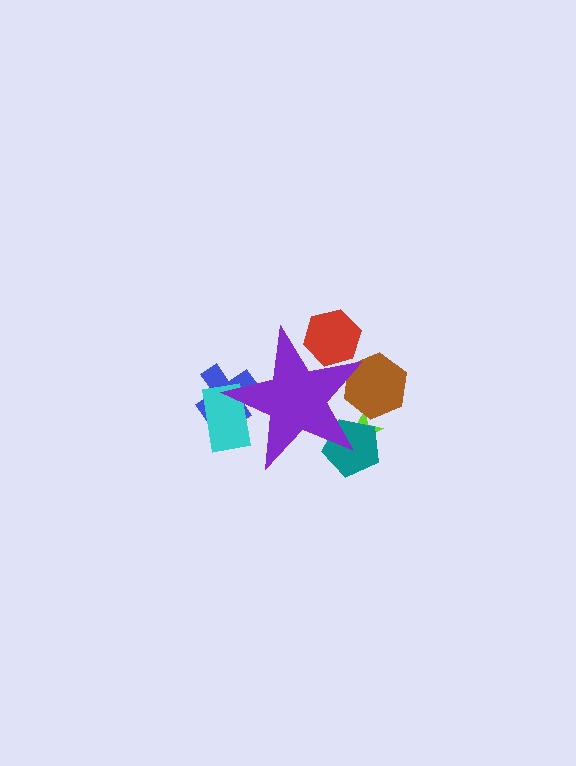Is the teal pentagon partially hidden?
Yes, the teal pentagon is partially hidden behind the purple star.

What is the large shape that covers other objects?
A purple star.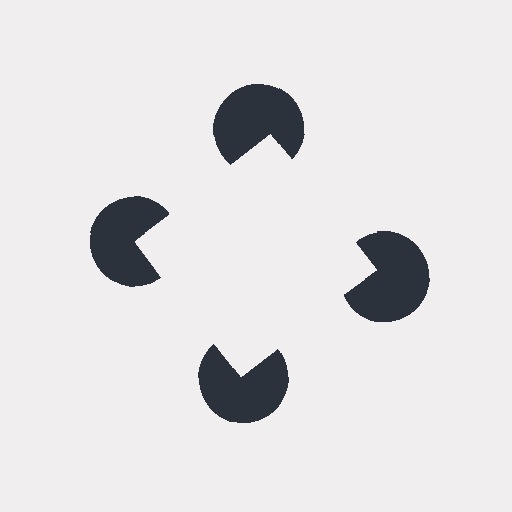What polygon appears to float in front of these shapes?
An illusory square — its edges are inferred from the aligned wedge cuts in the pac-man discs, not physically drawn.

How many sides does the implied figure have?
4 sides.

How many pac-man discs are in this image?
There are 4 — one at each vertex of the illusory square.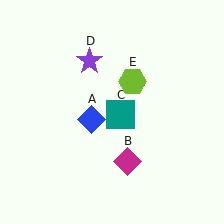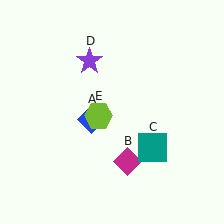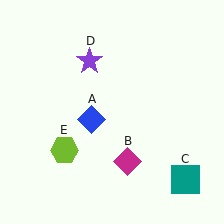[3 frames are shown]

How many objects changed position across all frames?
2 objects changed position: teal square (object C), lime hexagon (object E).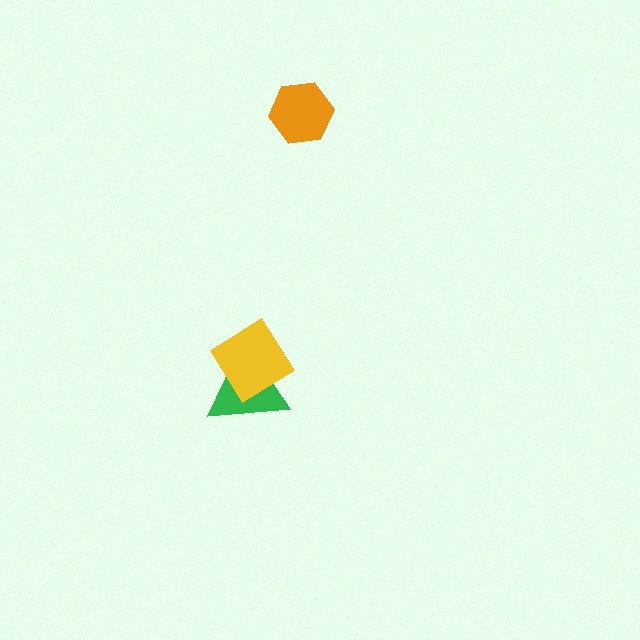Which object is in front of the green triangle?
The yellow diamond is in front of the green triangle.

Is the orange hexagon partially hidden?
No, no other shape covers it.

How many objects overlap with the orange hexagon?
0 objects overlap with the orange hexagon.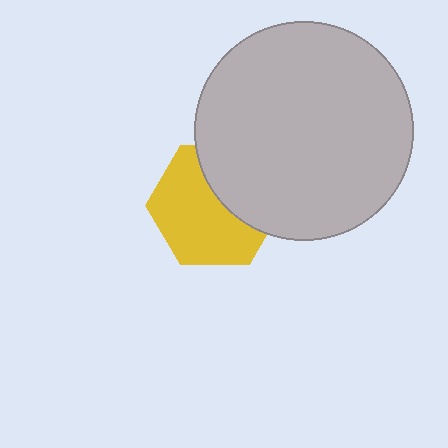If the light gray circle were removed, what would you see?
You would see the complete yellow hexagon.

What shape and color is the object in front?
The object in front is a light gray circle.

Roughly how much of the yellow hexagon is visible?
About half of it is visible (roughly 62%).